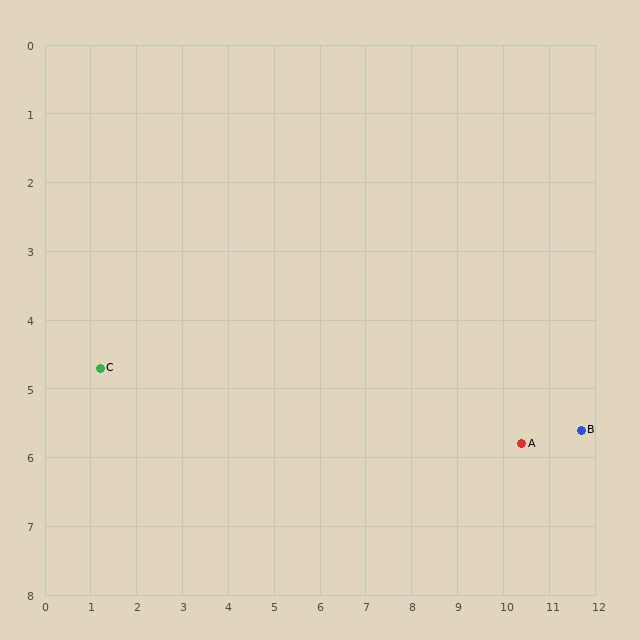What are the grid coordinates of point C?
Point C is at approximately (1.2, 4.7).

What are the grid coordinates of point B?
Point B is at approximately (11.7, 5.6).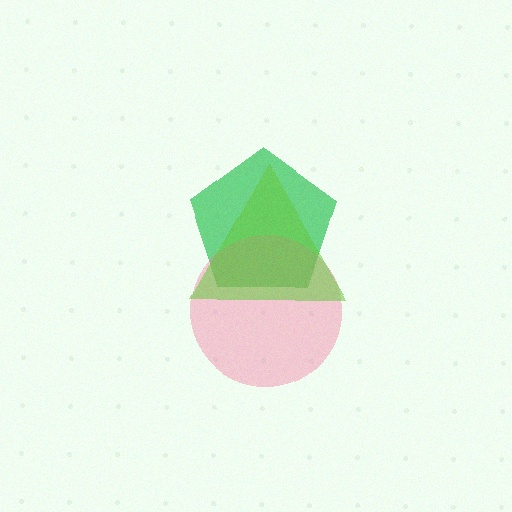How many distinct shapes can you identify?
There are 3 distinct shapes: a green pentagon, a pink circle, a lime triangle.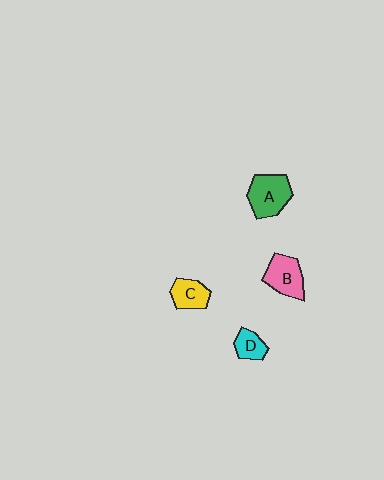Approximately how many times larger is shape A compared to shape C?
Approximately 1.5 times.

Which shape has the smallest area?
Shape D (cyan).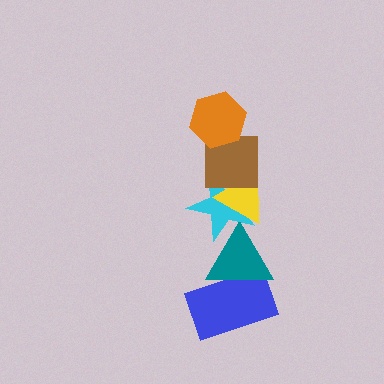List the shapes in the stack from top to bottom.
From top to bottom: the orange hexagon, the brown square, the yellow triangle, the cyan star, the teal triangle, the blue rectangle.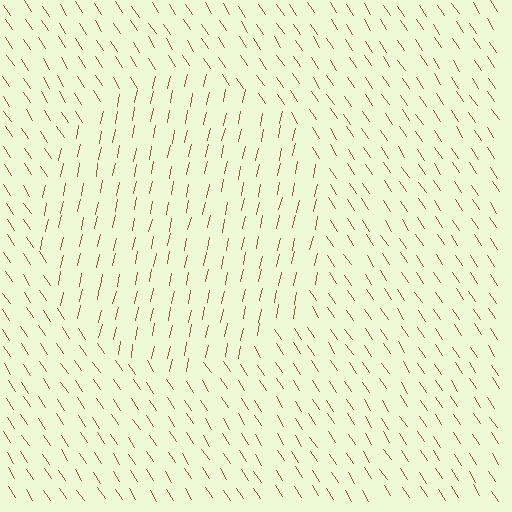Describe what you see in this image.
The image is filled with small brown line segments. A circle region in the image has lines oriented differently from the surrounding lines, creating a visible texture boundary.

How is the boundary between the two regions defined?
The boundary is defined purely by a change in line orientation (approximately 45 degrees difference). All lines are the same color and thickness.